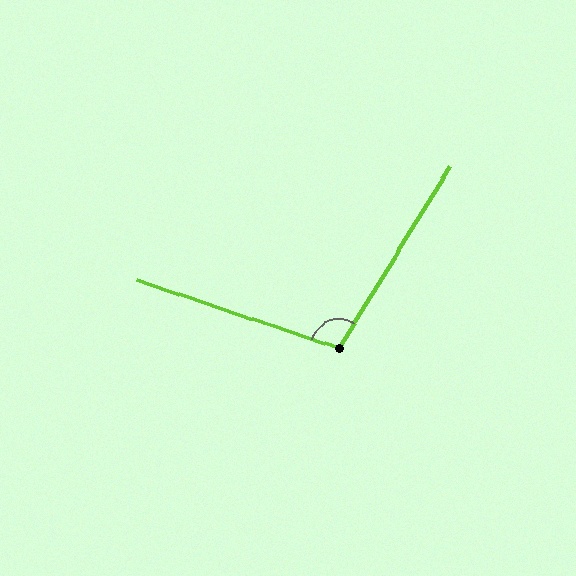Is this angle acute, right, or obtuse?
It is obtuse.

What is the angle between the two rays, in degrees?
Approximately 103 degrees.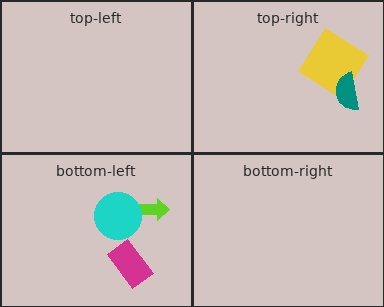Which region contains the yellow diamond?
The top-right region.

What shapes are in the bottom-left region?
The lime arrow, the magenta rectangle, the cyan circle.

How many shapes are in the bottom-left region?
3.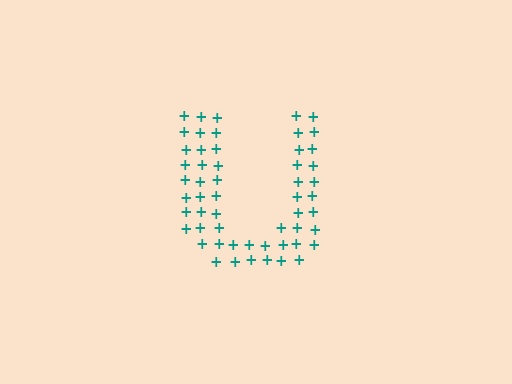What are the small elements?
The small elements are plus signs.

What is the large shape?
The large shape is the letter U.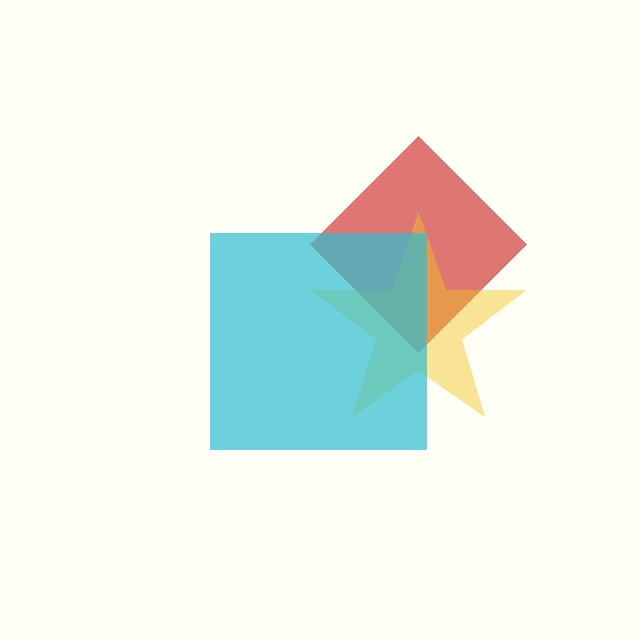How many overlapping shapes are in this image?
There are 3 overlapping shapes in the image.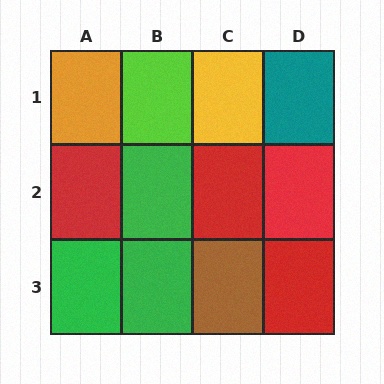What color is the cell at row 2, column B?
Green.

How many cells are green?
3 cells are green.